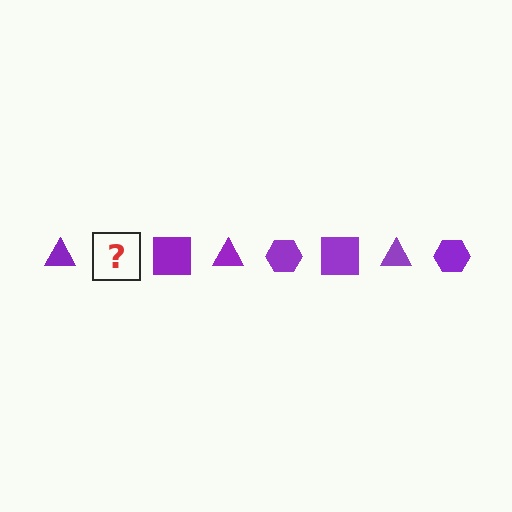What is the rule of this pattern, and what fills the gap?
The rule is that the pattern cycles through triangle, hexagon, square shapes in purple. The gap should be filled with a purple hexagon.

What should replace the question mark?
The question mark should be replaced with a purple hexagon.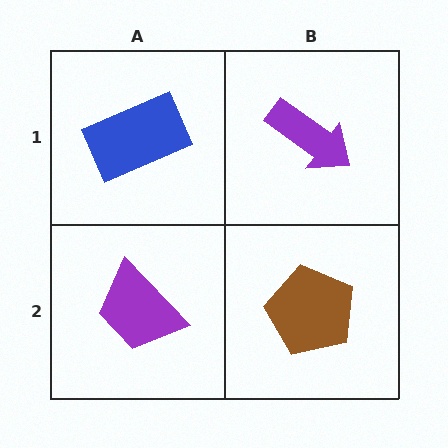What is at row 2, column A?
A purple trapezoid.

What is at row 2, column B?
A brown pentagon.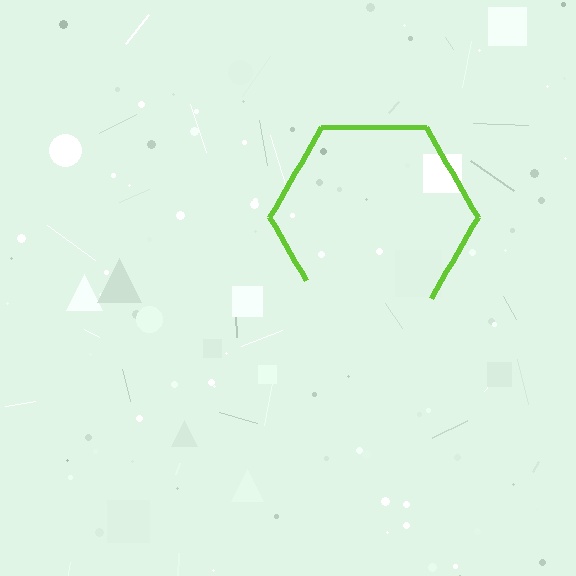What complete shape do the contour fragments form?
The contour fragments form a hexagon.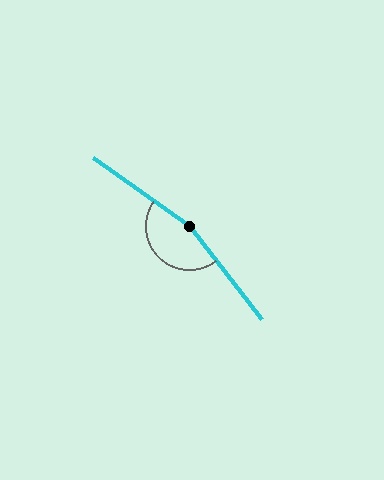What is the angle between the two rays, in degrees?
Approximately 163 degrees.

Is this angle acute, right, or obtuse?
It is obtuse.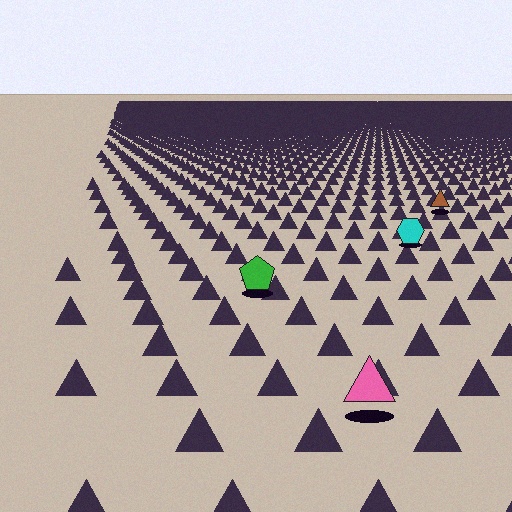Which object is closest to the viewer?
The pink triangle is closest. The texture marks near it are larger and more spread out.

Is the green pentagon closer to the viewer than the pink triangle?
No. The pink triangle is closer — you can tell from the texture gradient: the ground texture is coarser near it.